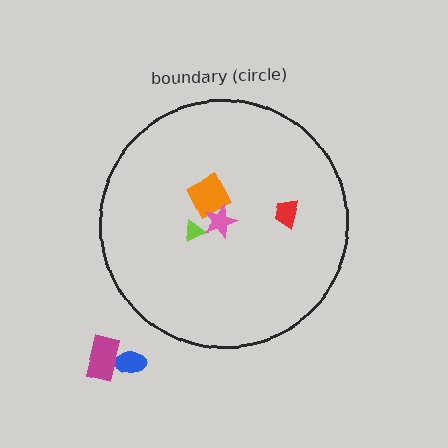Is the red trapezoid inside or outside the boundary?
Inside.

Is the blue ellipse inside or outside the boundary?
Outside.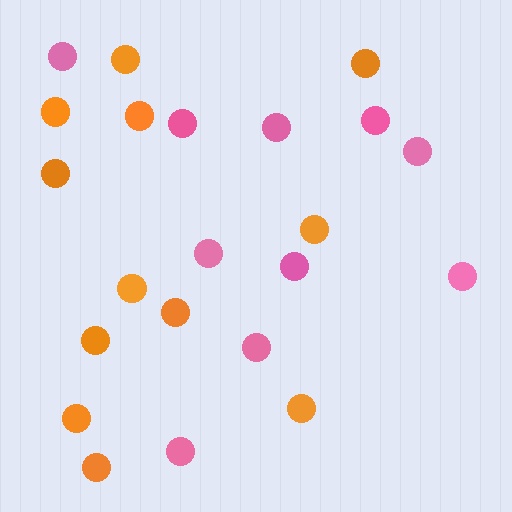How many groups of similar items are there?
There are 2 groups: one group of pink circles (10) and one group of orange circles (12).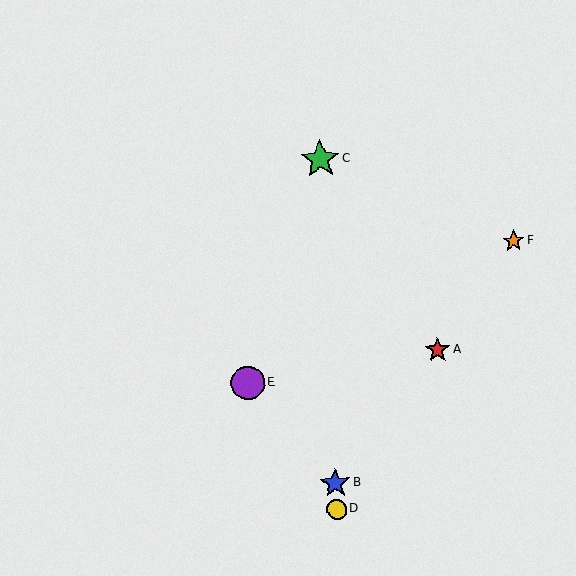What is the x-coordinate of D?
Object D is at x≈336.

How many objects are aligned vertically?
3 objects (B, C, D) are aligned vertically.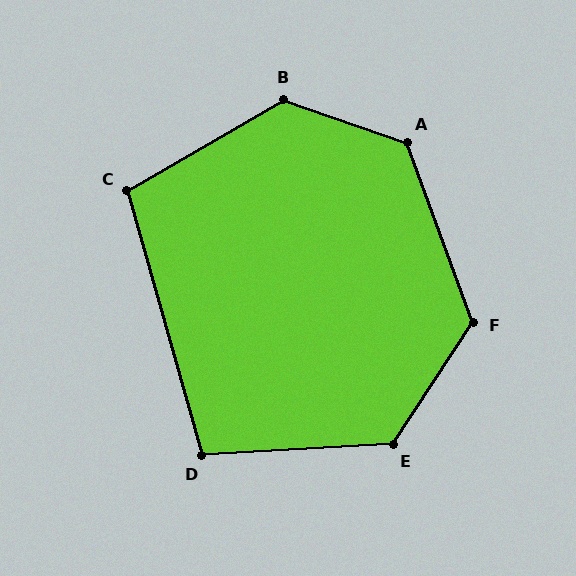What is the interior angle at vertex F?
Approximately 127 degrees (obtuse).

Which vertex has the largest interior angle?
B, at approximately 131 degrees.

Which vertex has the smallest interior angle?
D, at approximately 102 degrees.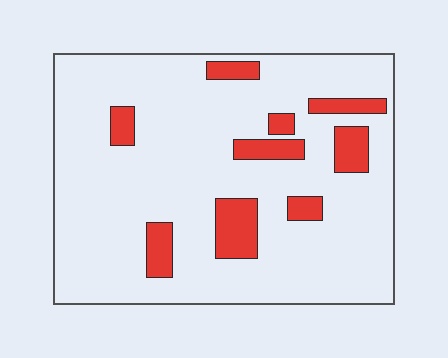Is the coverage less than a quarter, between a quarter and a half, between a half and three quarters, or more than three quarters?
Less than a quarter.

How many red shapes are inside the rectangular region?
9.